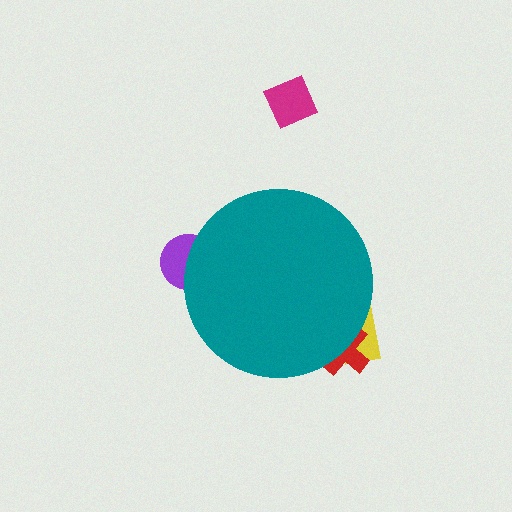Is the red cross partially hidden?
Yes, the red cross is partially hidden behind the teal circle.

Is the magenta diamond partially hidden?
No, the magenta diamond is fully visible.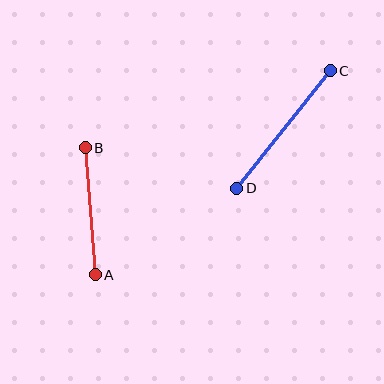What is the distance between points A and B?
The distance is approximately 127 pixels.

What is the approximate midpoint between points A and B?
The midpoint is at approximately (90, 211) pixels.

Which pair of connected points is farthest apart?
Points C and D are farthest apart.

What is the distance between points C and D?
The distance is approximately 150 pixels.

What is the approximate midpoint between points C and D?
The midpoint is at approximately (283, 130) pixels.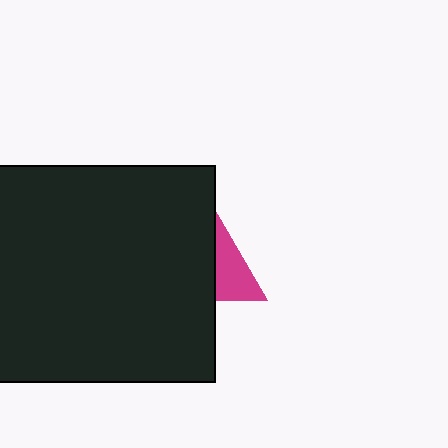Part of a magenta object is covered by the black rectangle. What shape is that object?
It is a triangle.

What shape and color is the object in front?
The object in front is a black rectangle.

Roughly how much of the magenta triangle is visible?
About half of it is visible (roughly 47%).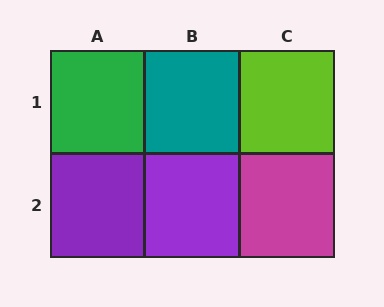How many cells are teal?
1 cell is teal.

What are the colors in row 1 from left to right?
Green, teal, lime.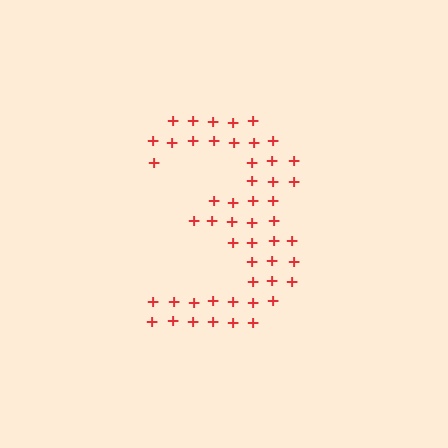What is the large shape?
The large shape is the digit 3.